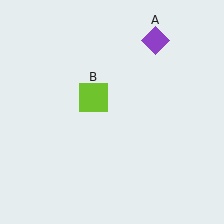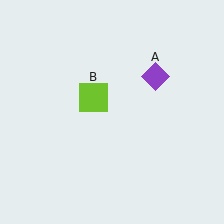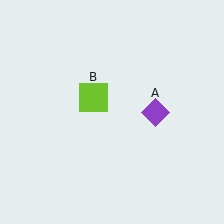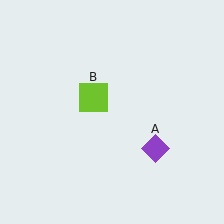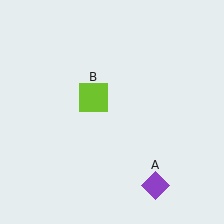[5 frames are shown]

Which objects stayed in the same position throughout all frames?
Lime square (object B) remained stationary.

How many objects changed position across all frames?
1 object changed position: purple diamond (object A).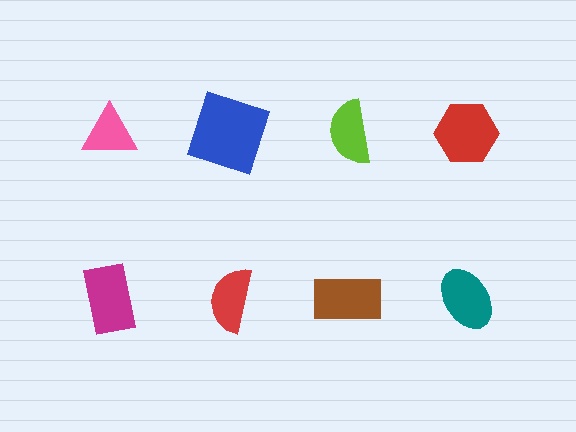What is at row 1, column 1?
A pink triangle.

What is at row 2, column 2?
A red semicircle.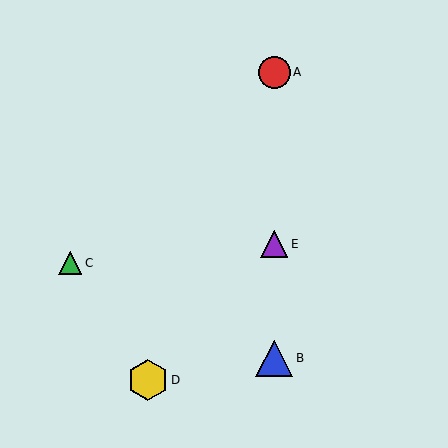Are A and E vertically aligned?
Yes, both are at x≈274.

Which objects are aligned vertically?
Objects A, B, E are aligned vertically.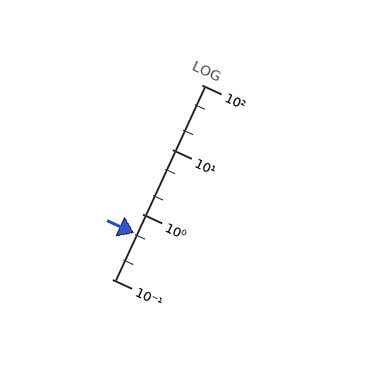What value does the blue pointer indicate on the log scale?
The pointer indicates approximately 0.51.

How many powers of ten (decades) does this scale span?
The scale spans 3 decades, from 0.1 to 100.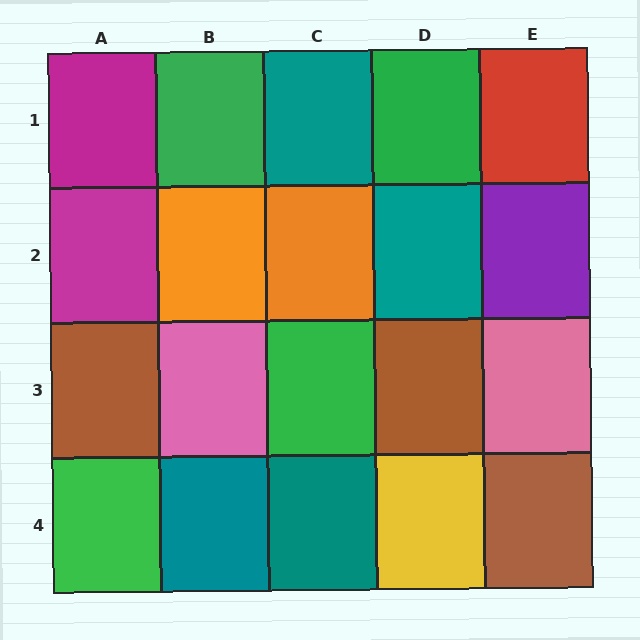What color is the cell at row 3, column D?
Brown.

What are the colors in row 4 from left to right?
Green, teal, teal, yellow, brown.